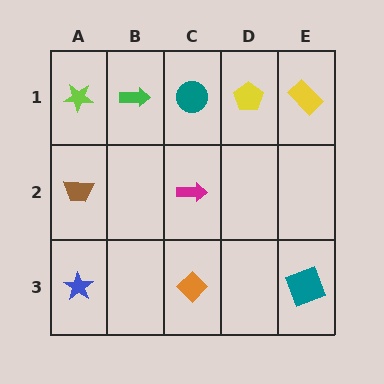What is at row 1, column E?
A yellow rectangle.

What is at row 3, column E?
A teal square.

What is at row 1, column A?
A lime star.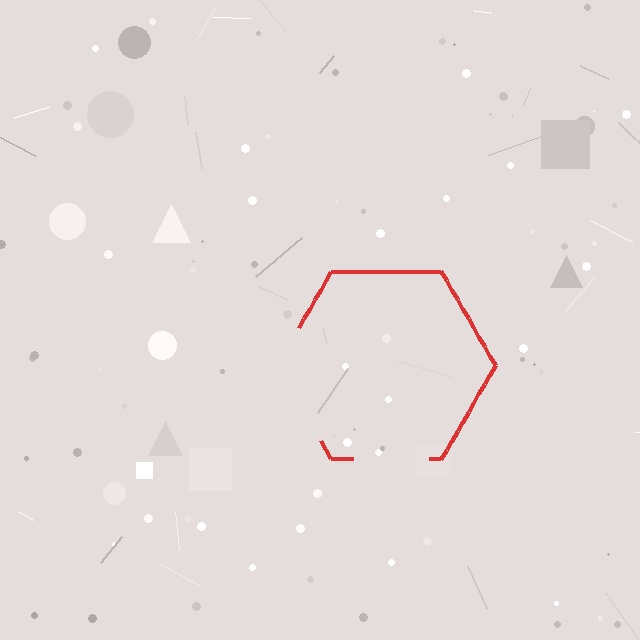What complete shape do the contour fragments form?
The contour fragments form a hexagon.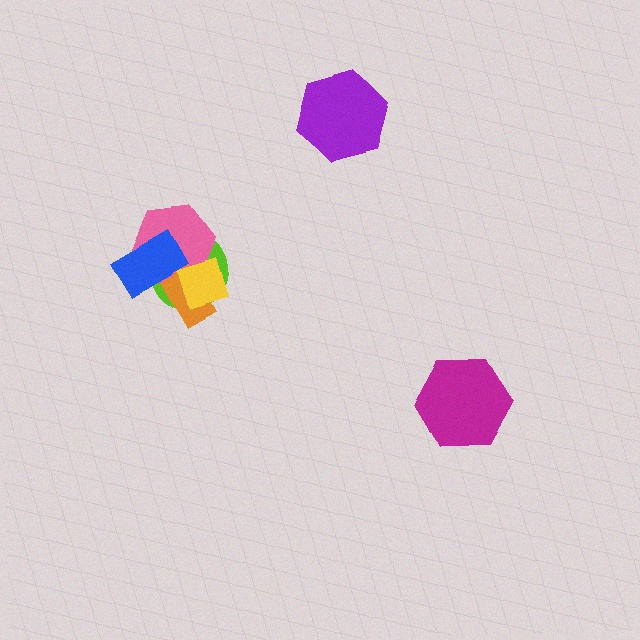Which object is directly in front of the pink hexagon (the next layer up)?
The orange rectangle is directly in front of the pink hexagon.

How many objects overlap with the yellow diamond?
3 objects overlap with the yellow diamond.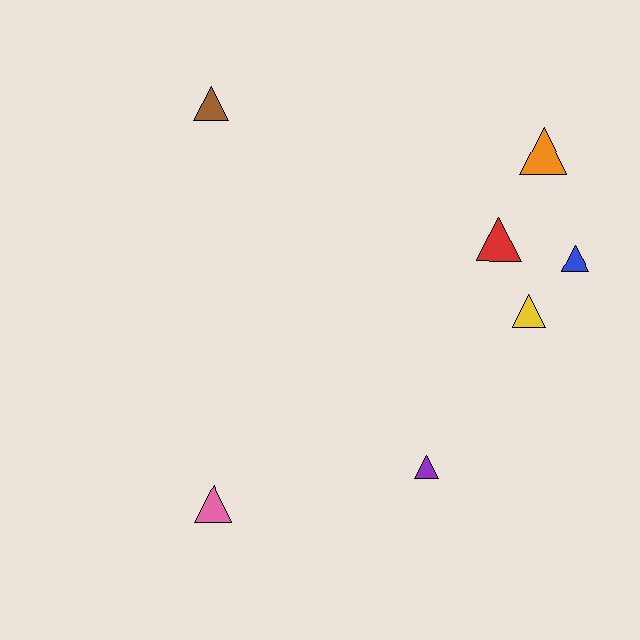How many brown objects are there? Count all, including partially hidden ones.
There is 1 brown object.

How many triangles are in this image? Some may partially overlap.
There are 7 triangles.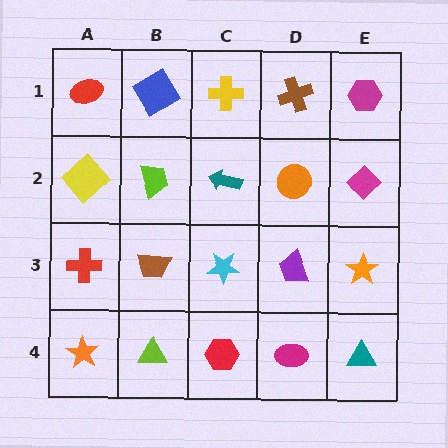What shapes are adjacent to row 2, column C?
A yellow cross (row 1, column C), a cyan star (row 3, column C), a lime trapezoid (row 2, column B), an orange circle (row 2, column D).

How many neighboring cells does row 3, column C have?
4.